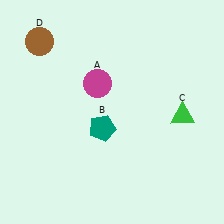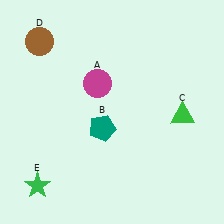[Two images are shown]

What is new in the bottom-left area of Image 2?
A green star (E) was added in the bottom-left area of Image 2.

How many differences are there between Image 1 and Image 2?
There is 1 difference between the two images.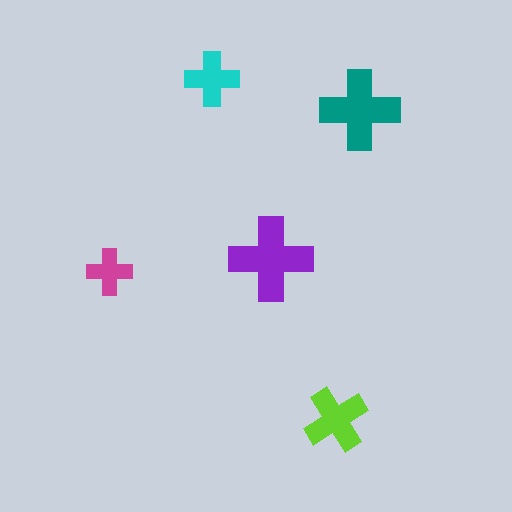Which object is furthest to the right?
The teal cross is rightmost.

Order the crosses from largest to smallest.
the purple one, the teal one, the lime one, the cyan one, the magenta one.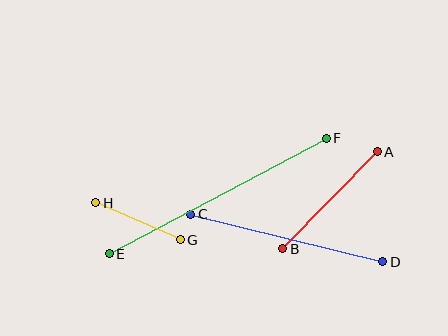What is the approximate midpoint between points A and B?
The midpoint is at approximately (330, 200) pixels.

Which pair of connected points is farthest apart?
Points E and F are farthest apart.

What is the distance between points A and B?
The distance is approximately 135 pixels.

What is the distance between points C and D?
The distance is approximately 198 pixels.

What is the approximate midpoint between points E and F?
The midpoint is at approximately (218, 196) pixels.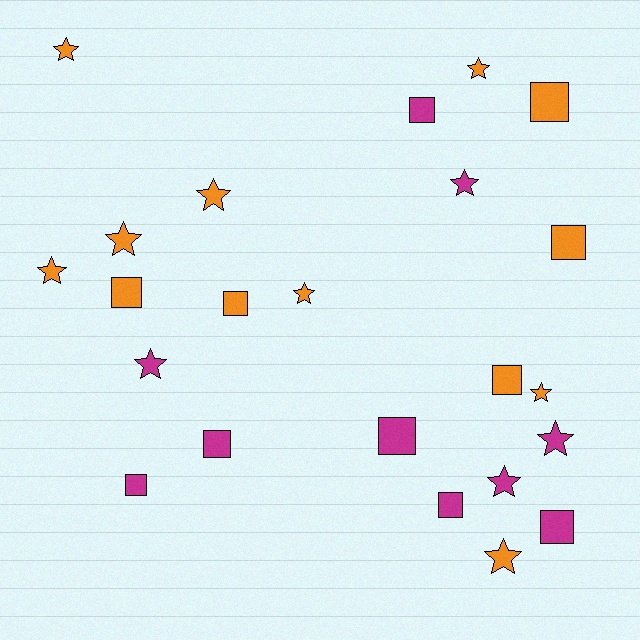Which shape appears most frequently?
Star, with 12 objects.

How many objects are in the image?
There are 23 objects.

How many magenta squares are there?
There are 6 magenta squares.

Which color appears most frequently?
Orange, with 13 objects.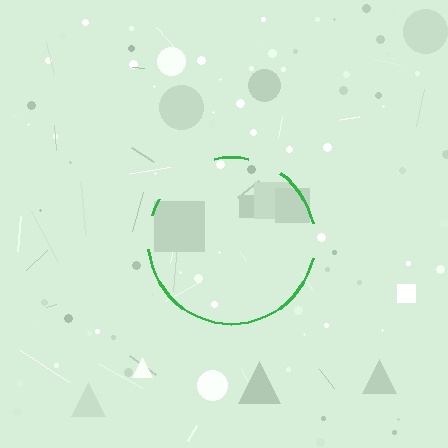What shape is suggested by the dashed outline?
The dashed outline suggests a circle.